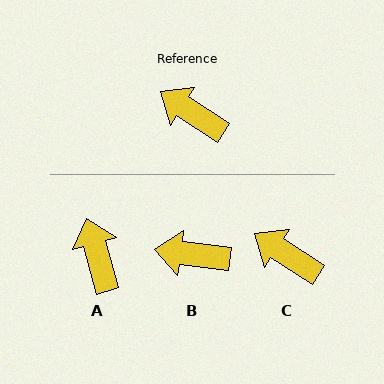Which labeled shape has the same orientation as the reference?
C.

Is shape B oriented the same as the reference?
No, it is off by about 26 degrees.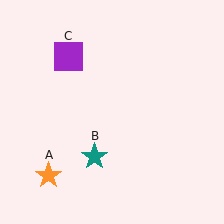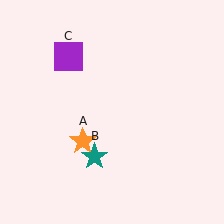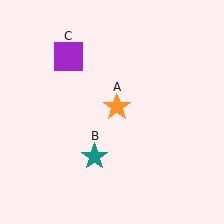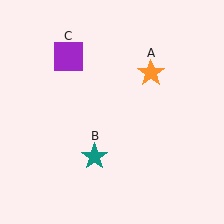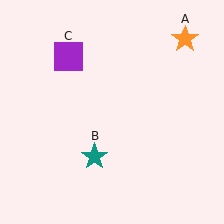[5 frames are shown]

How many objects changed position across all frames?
1 object changed position: orange star (object A).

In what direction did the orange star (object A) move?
The orange star (object A) moved up and to the right.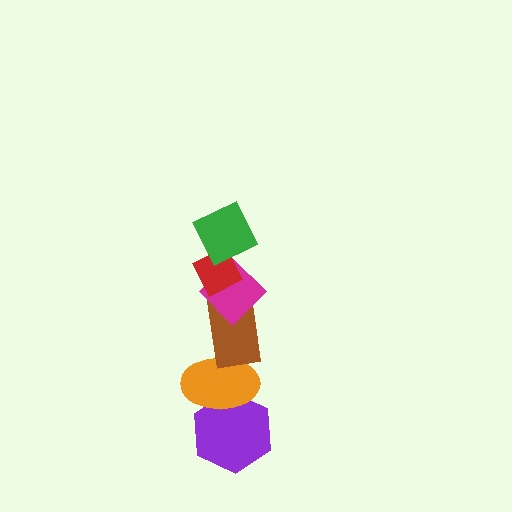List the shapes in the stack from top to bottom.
From top to bottom: the green diamond, the red diamond, the magenta diamond, the brown rectangle, the orange ellipse, the purple hexagon.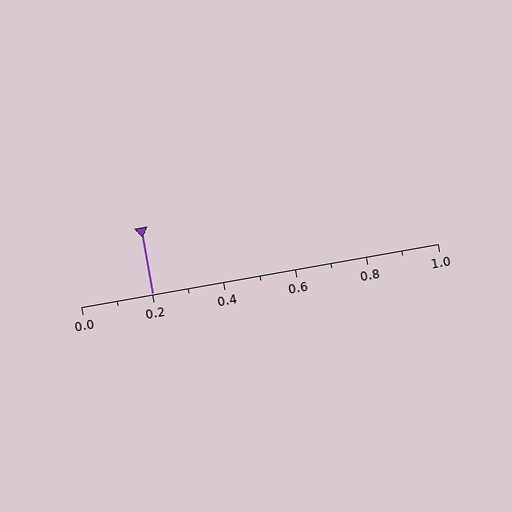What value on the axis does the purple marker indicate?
The marker indicates approximately 0.2.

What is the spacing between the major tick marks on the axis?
The major ticks are spaced 0.2 apart.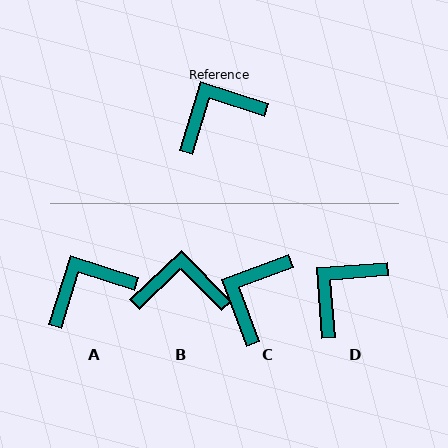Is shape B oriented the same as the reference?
No, it is off by about 28 degrees.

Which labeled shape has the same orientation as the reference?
A.